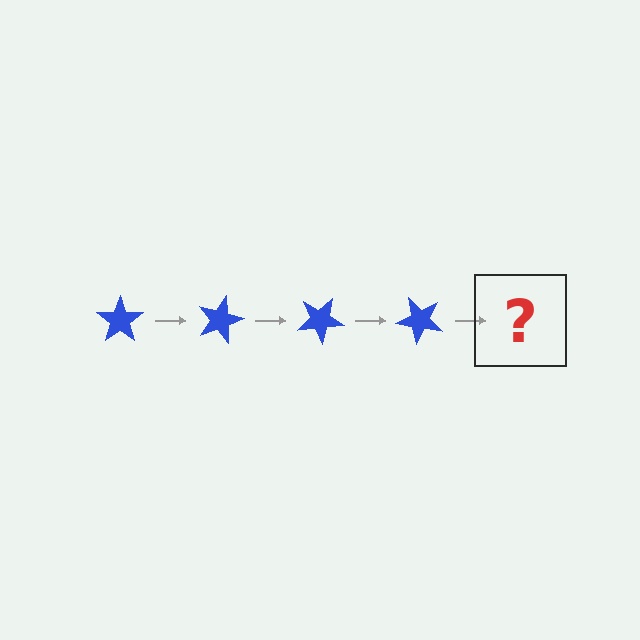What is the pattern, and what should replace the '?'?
The pattern is that the star rotates 15 degrees each step. The '?' should be a blue star rotated 60 degrees.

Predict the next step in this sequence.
The next step is a blue star rotated 60 degrees.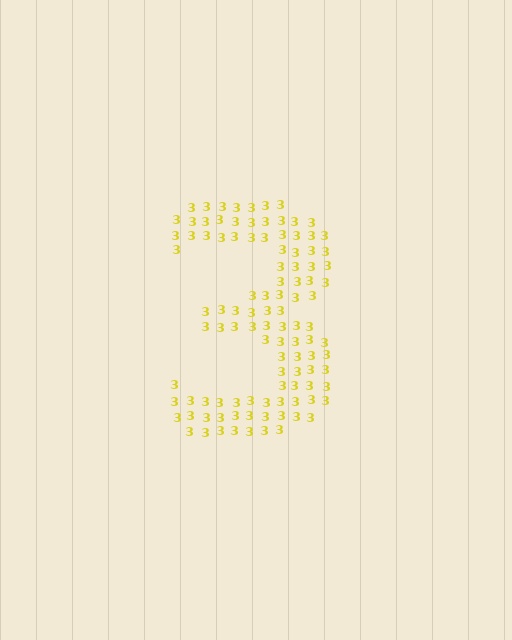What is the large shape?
The large shape is the digit 3.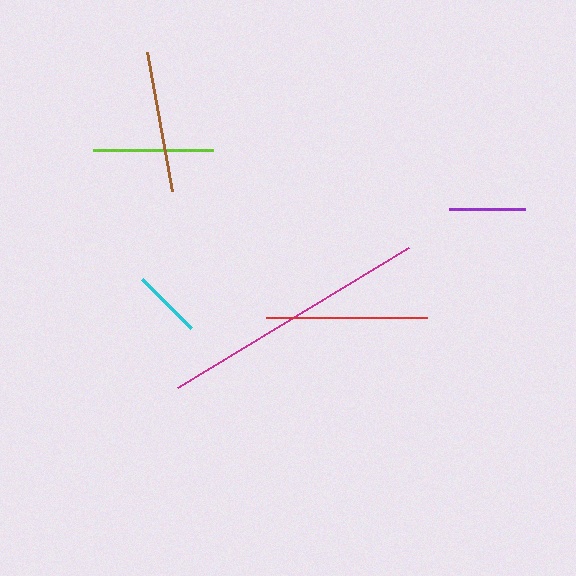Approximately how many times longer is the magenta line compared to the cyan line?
The magenta line is approximately 3.9 times the length of the cyan line.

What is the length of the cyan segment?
The cyan segment is approximately 70 pixels long.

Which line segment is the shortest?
The cyan line is the shortest at approximately 70 pixels.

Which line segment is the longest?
The magenta line is the longest at approximately 270 pixels.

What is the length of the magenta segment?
The magenta segment is approximately 270 pixels long.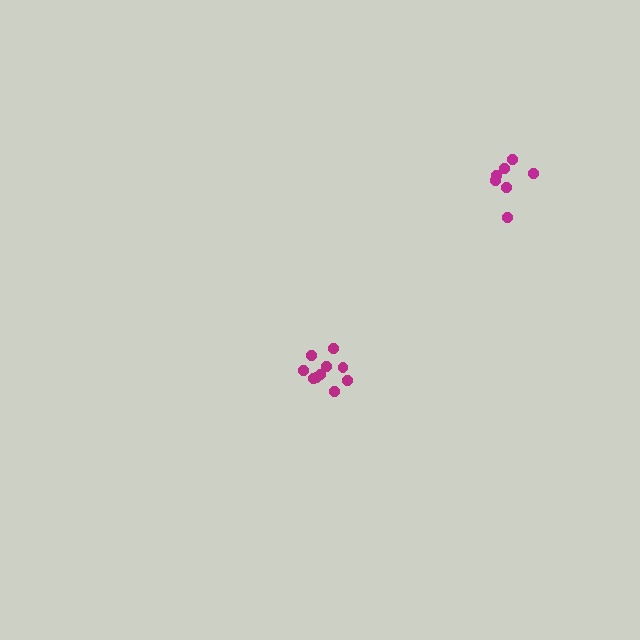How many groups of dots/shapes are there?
There are 2 groups.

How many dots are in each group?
Group 1: 10 dots, Group 2: 7 dots (17 total).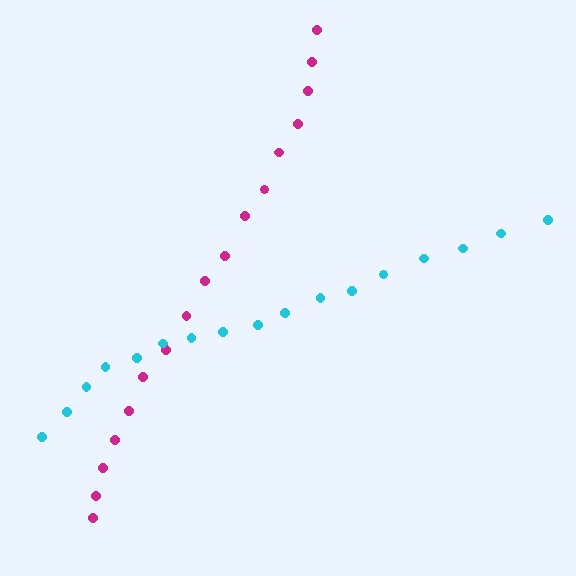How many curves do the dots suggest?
There are 2 distinct paths.